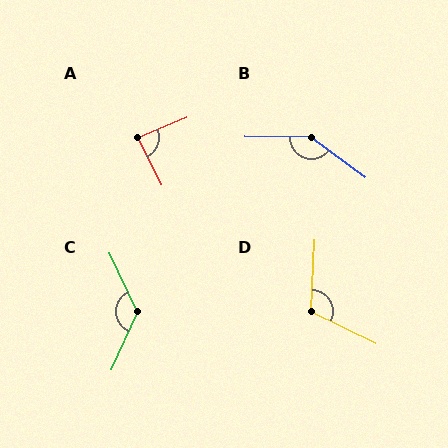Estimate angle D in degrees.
Approximately 113 degrees.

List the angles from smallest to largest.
A (86°), D (113°), C (130°), B (144°).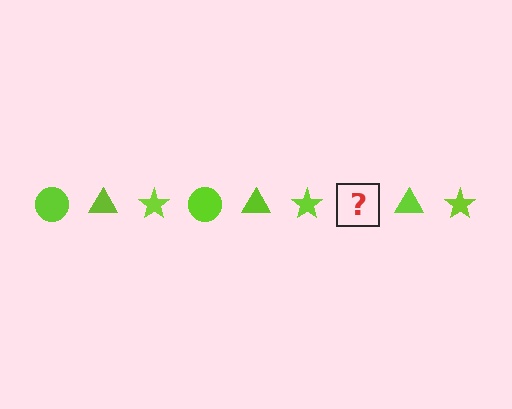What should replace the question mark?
The question mark should be replaced with a lime circle.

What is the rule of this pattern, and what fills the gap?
The rule is that the pattern cycles through circle, triangle, star shapes in lime. The gap should be filled with a lime circle.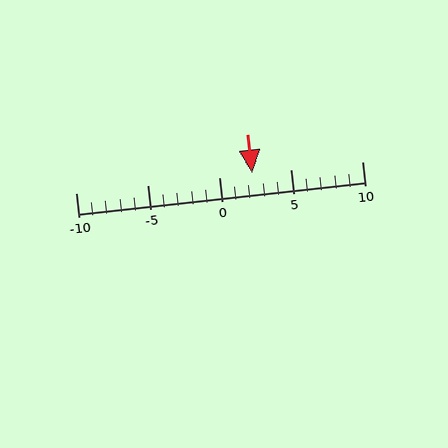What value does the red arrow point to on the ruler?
The red arrow points to approximately 2.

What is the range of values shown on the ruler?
The ruler shows values from -10 to 10.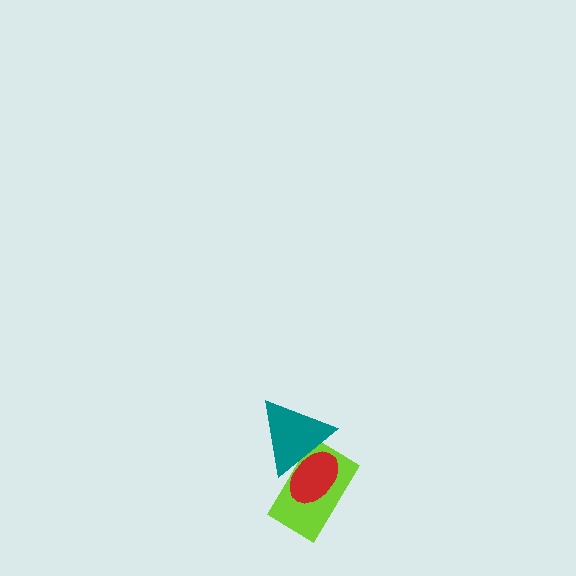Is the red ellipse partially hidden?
Yes, it is partially covered by another shape.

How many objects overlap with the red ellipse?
2 objects overlap with the red ellipse.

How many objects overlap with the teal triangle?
2 objects overlap with the teal triangle.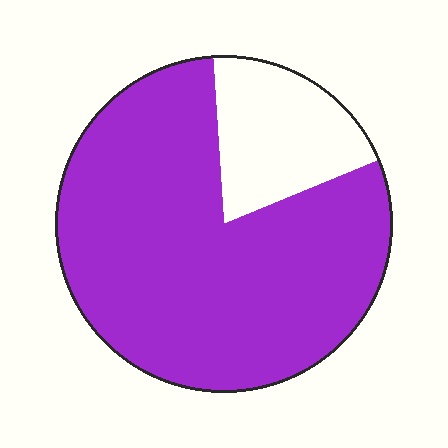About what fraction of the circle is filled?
About four fifths (4/5).